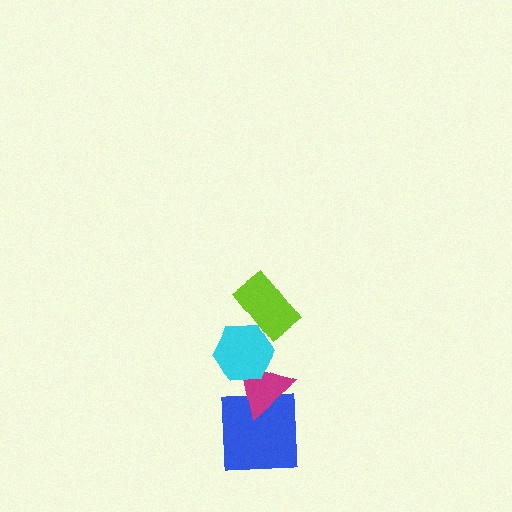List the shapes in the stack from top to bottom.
From top to bottom: the lime rectangle, the cyan hexagon, the magenta triangle, the blue square.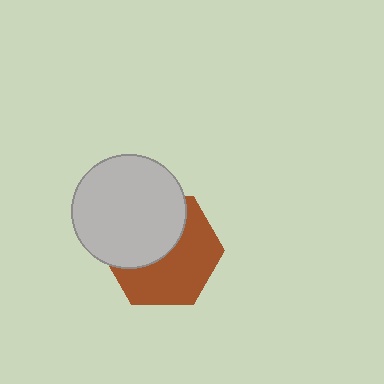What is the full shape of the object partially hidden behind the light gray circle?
The partially hidden object is a brown hexagon.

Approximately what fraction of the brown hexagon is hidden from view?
Roughly 46% of the brown hexagon is hidden behind the light gray circle.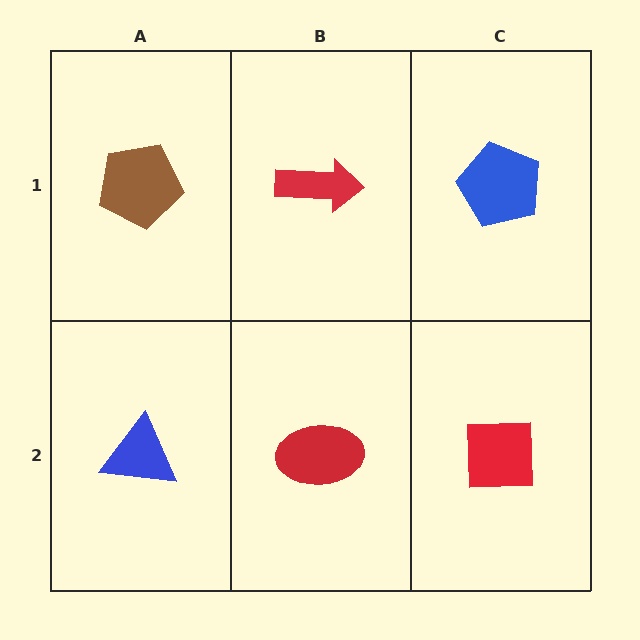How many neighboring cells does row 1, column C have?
2.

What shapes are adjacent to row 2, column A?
A brown pentagon (row 1, column A), a red ellipse (row 2, column B).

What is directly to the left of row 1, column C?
A red arrow.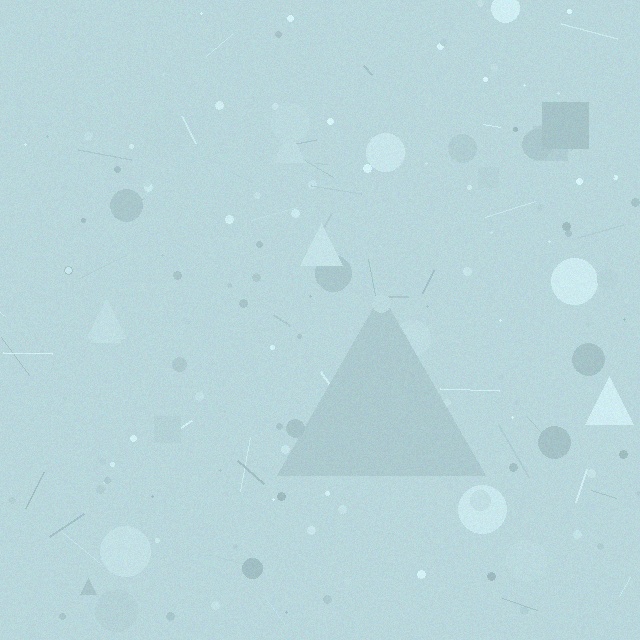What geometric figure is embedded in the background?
A triangle is embedded in the background.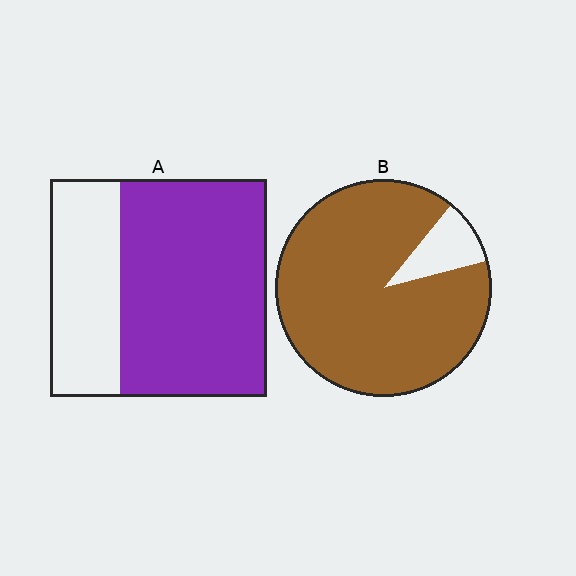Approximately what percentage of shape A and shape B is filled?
A is approximately 70% and B is approximately 90%.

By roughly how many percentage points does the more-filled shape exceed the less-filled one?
By roughly 20 percentage points (B over A).